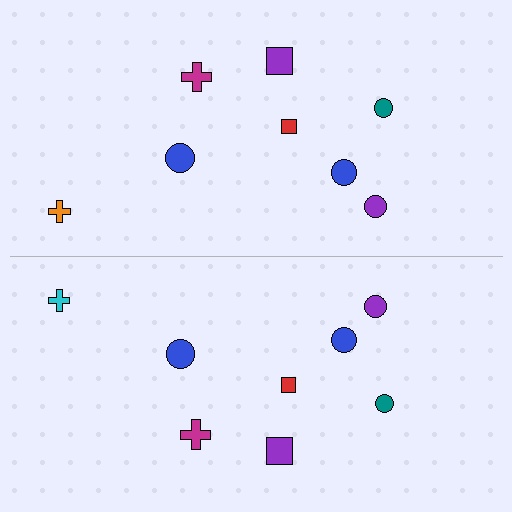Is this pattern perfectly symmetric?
No, the pattern is not perfectly symmetric. The cyan cross on the bottom side breaks the symmetry — its mirror counterpart is orange.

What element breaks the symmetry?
The cyan cross on the bottom side breaks the symmetry — its mirror counterpart is orange.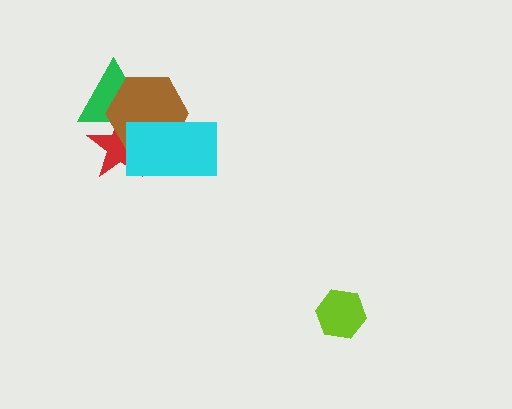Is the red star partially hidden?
Yes, it is partially covered by another shape.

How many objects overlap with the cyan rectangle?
3 objects overlap with the cyan rectangle.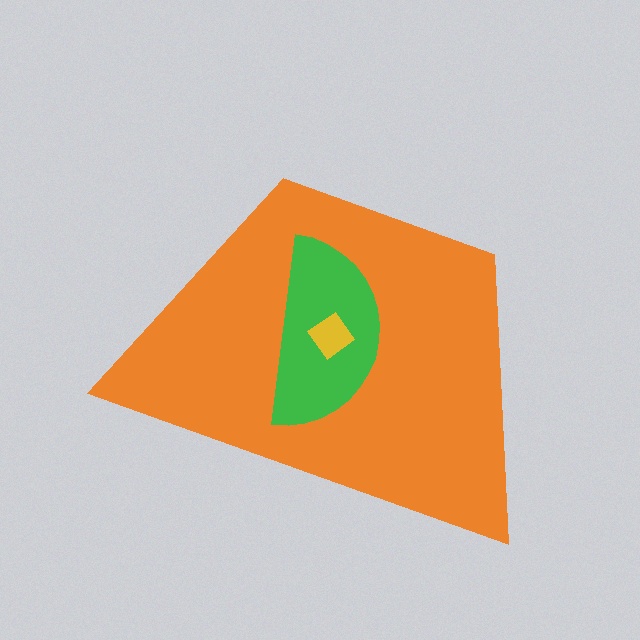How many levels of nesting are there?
3.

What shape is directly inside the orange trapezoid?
The green semicircle.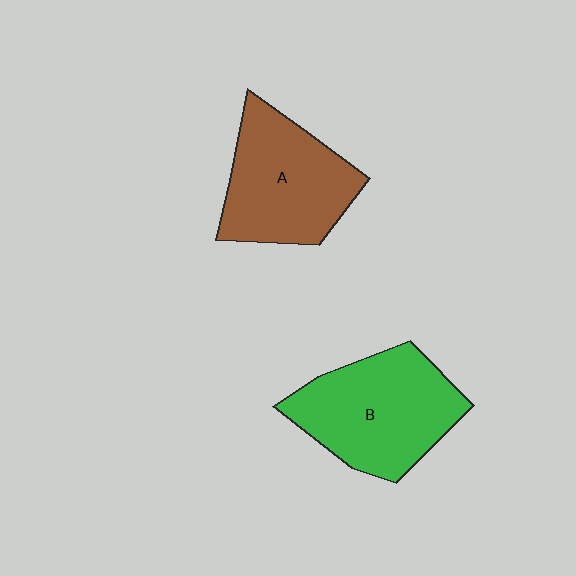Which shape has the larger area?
Shape B (green).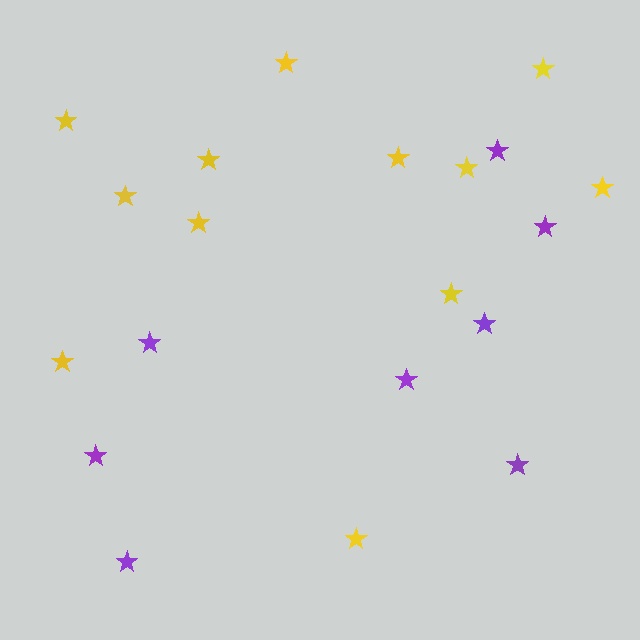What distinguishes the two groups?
There are 2 groups: one group of purple stars (8) and one group of yellow stars (12).